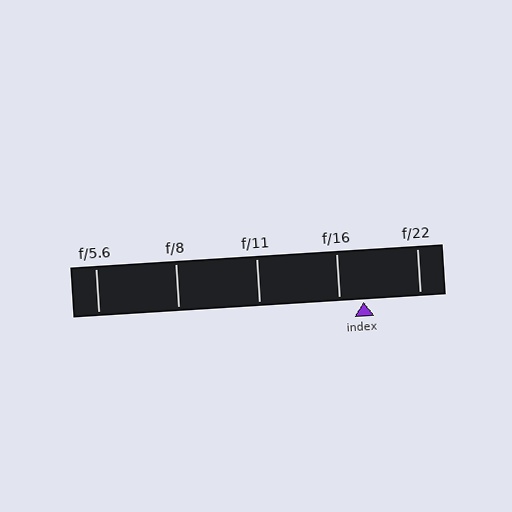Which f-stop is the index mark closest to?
The index mark is closest to f/16.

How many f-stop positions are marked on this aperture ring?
There are 5 f-stop positions marked.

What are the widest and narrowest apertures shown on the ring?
The widest aperture shown is f/5.6 and the narrowest is f/22.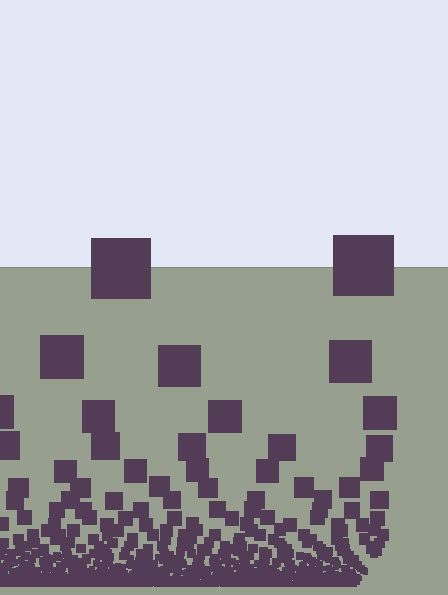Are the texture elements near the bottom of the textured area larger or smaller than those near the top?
Smaller. The gradient is inverted — elements near the bottom are smaller and denser.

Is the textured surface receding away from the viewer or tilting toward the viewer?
The surface appears to tilt toward the viewer. Texture elements get larger and sparser toward the top.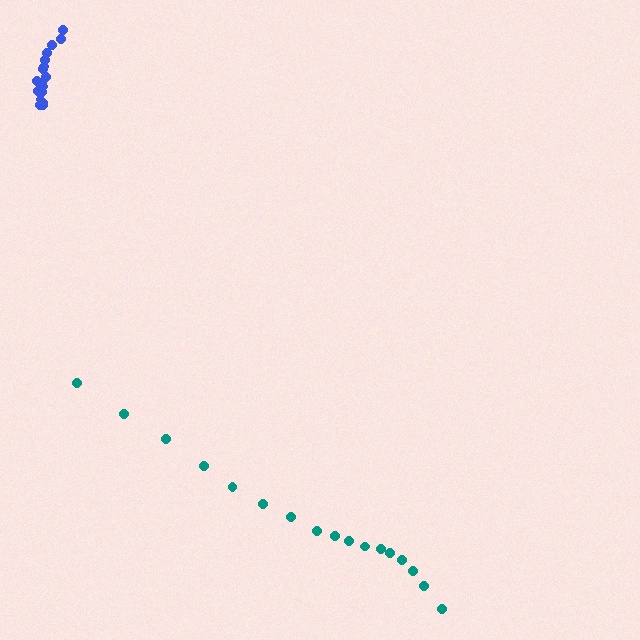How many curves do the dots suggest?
There are 2 distinct paths.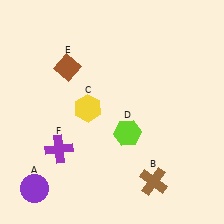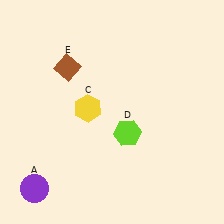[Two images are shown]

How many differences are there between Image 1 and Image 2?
There are 2 differences between the two images.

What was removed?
The purple cross (F), the brown cross (B) were removed in Image 2.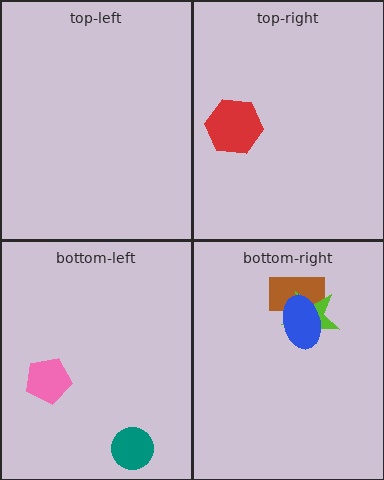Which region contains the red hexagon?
The top-right region.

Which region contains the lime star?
The bottom-right region.